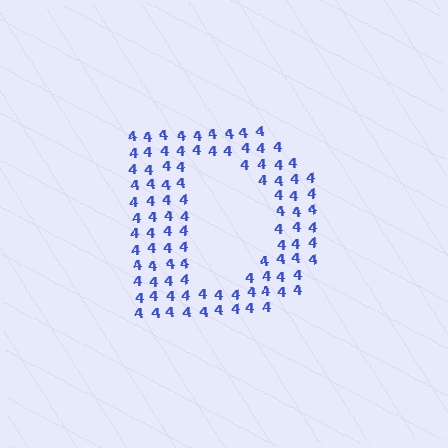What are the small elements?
The small elements are digit 4's.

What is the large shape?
The large shape is the letter D.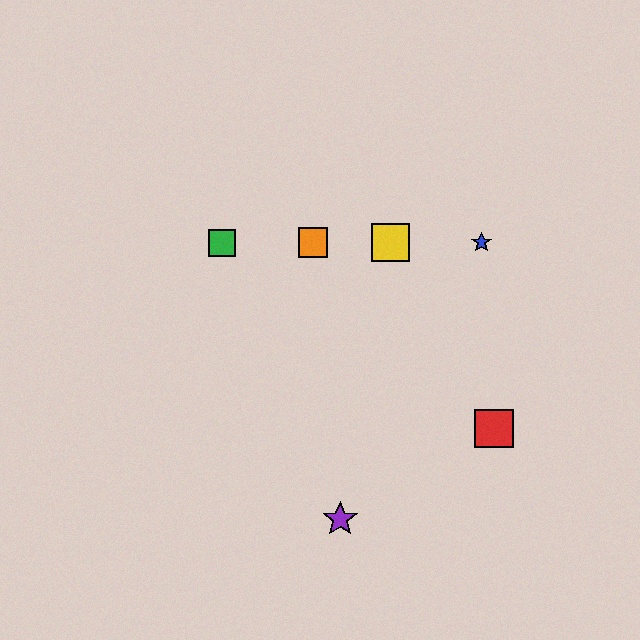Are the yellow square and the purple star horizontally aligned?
No, the yellow square is at y≈243 and the purple star is at y≈519.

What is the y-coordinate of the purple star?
The purple star is at y≈519.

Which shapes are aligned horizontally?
The blue star, the green square, the yellow square, the orange square are aligned horizontally.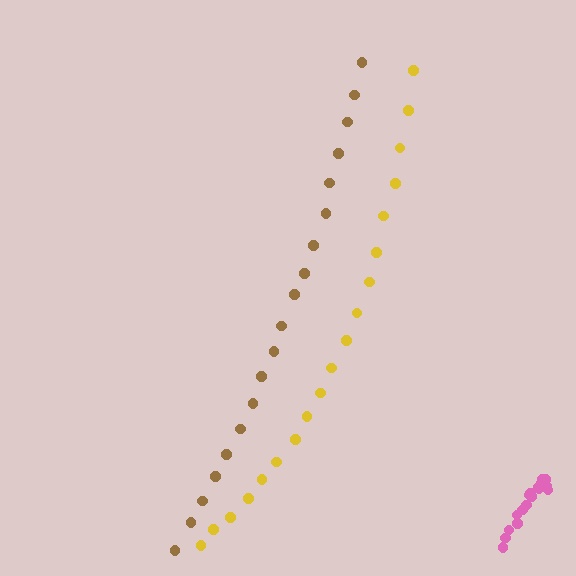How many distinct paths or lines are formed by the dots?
There are 3 distinct paths.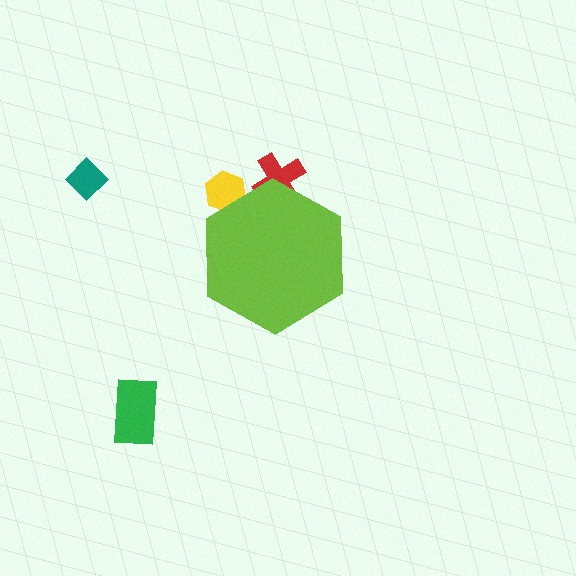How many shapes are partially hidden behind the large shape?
2 shapes are partially hidden.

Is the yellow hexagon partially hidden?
Yes, the yellow hexagon is partially hidden behind the lime hexagon.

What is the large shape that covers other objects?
A lime hexagon.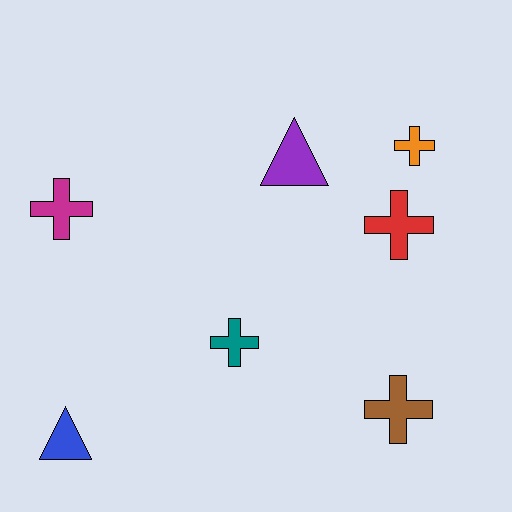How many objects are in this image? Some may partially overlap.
There are 7 objects.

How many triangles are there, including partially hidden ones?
There are 2 triangles.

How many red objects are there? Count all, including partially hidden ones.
There is 1 red object.